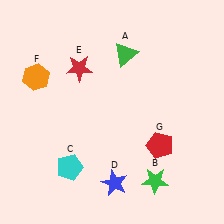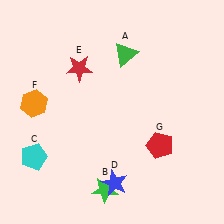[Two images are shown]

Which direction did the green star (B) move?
The green star (B) moved left.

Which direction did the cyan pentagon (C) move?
The cyan pentagon (C) moved left.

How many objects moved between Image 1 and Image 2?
3 objects moved between the two images.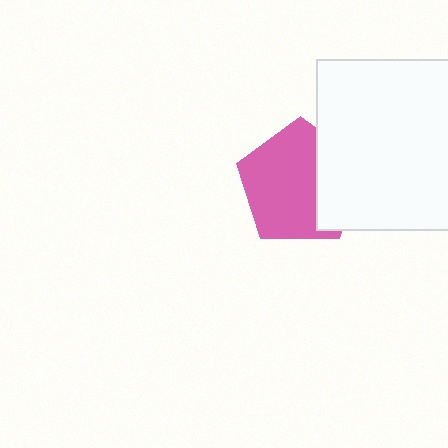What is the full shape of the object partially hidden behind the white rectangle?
The partially hidden object is a pink pentagon.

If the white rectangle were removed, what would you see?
You would see the complete pink pentagon.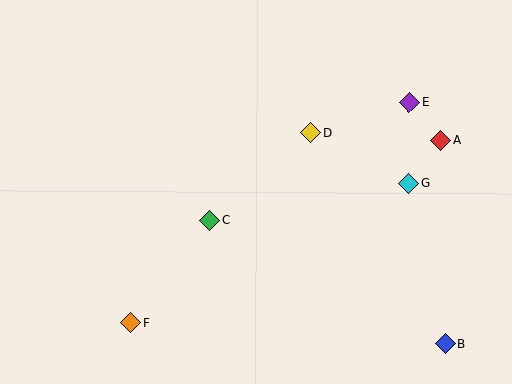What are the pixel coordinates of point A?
Point A is at (441, 140).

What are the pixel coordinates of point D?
Point D is at (311, 133).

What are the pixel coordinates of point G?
Point G is at (409, 183).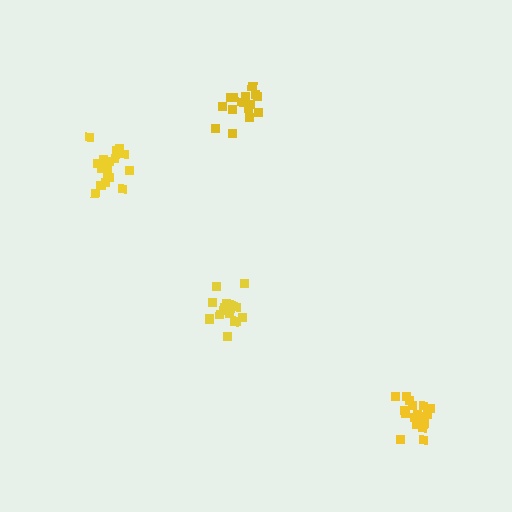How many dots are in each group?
Group 1: 18 dots, Group 2: 15 dots, Group 3: 17 dots, Group 4: 19 dots (69 total).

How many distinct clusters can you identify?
There are 4 distinct clusters.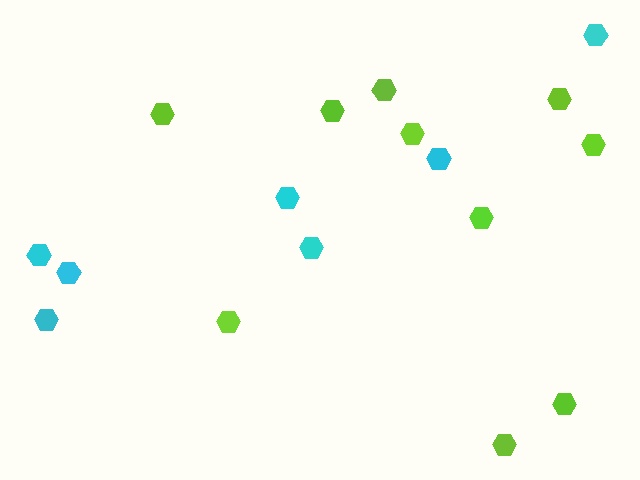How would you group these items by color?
There are 2 groups: one group of lime hexagons (10) and one group of cyan hexagons (7).